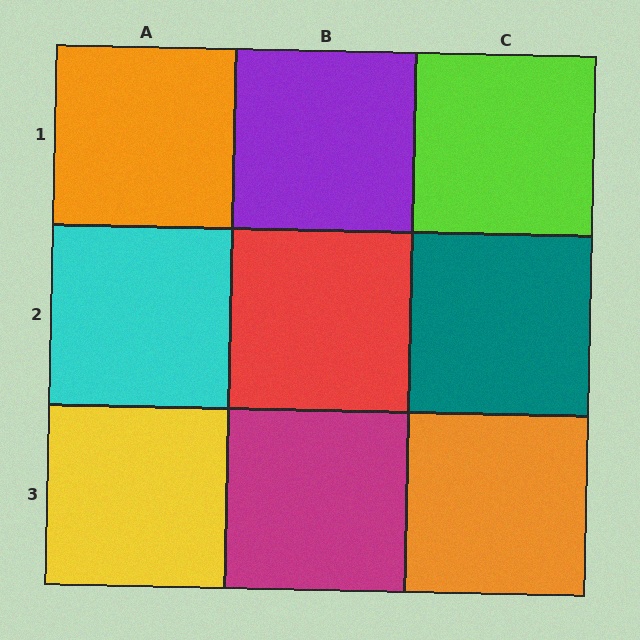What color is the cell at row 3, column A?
Yellow.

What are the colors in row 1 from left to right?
Orange, purple, lime.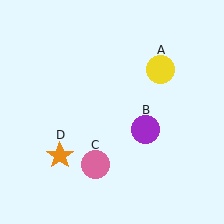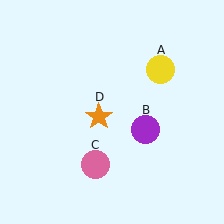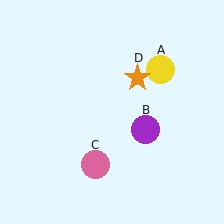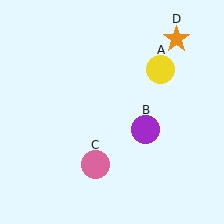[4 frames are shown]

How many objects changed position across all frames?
1 object changed position: orange star (object D).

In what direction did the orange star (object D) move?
The orange star (object D) moved up and to the right.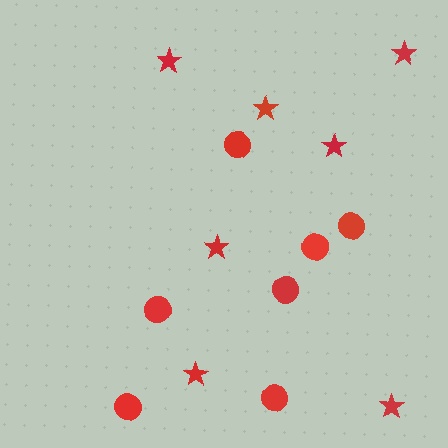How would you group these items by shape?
There are 2 groups: one group of stars (7) and one group of circles (7).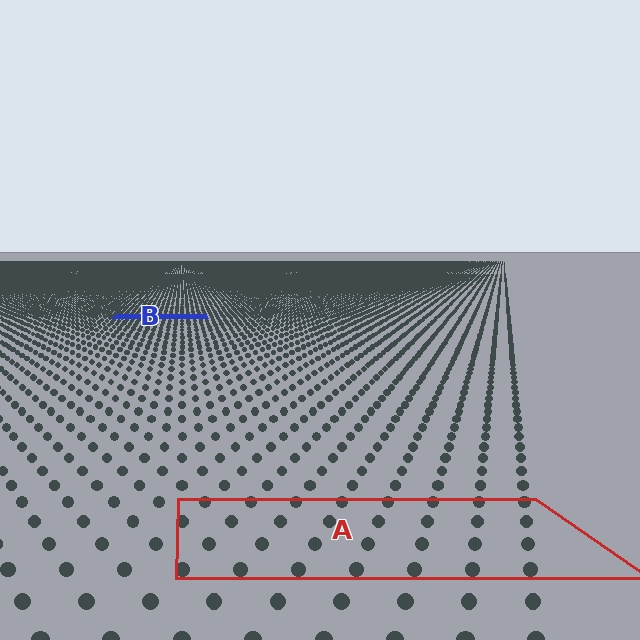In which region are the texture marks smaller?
The texture marks are smaller in region B, because it is farther away.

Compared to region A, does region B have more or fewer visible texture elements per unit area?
Region B has more texture elements per unit area — they are packed more densely because it is farther away.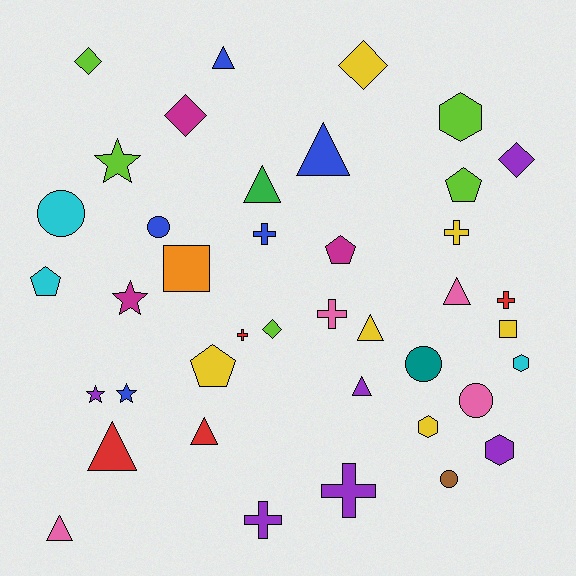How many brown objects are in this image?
There is 1 brown object.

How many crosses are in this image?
There are 7 crosses.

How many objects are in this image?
There are 40 objects.